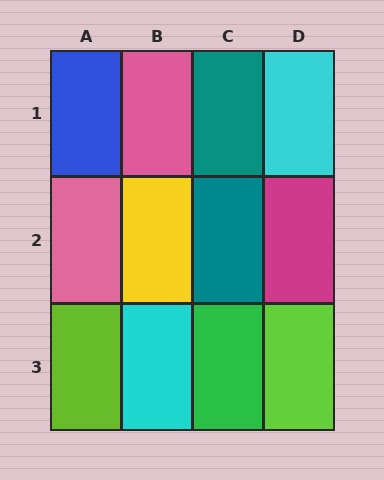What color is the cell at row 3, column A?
Lime.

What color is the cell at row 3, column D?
Lime.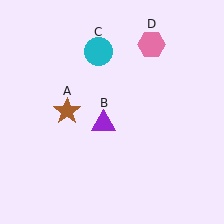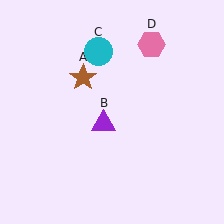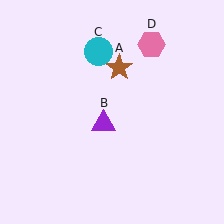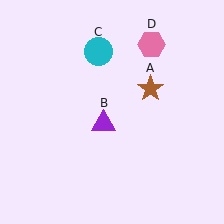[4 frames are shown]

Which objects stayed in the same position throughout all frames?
Purple triangle (object B) and cyan circle (object C) and pink hexagon (object D) remained stationary.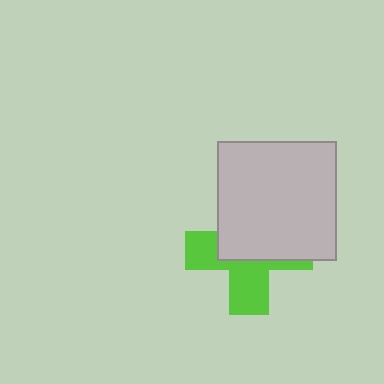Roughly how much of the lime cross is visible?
About half of it is visible (roughly 45%).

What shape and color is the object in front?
The object in front is a light gray square.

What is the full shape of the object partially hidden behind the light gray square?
The partially hidden object is a lime cross.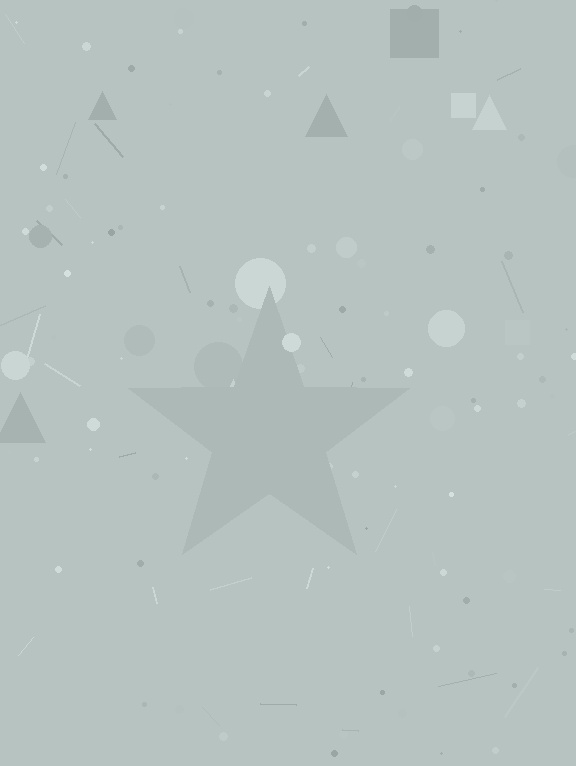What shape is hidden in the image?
A star is hidden in the image.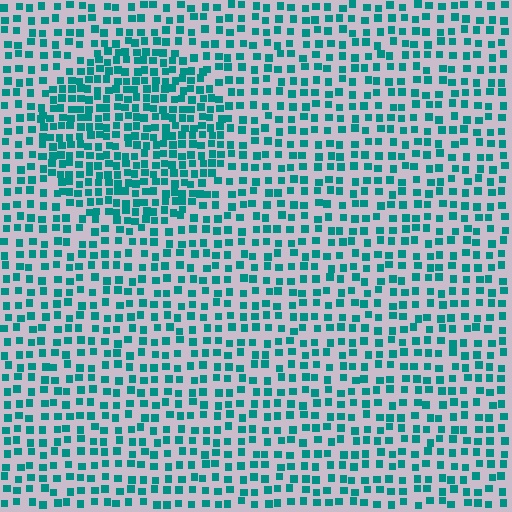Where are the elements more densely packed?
The elements are more densely packed inside the circle boundary.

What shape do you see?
I see a circle.